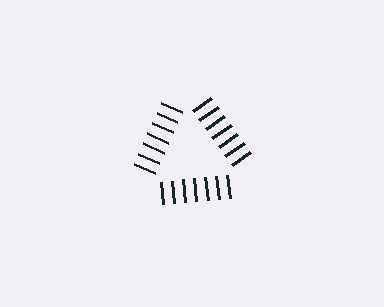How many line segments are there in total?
21 — 7 along each of the 3 edges.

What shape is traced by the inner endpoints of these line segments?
An illusory triangle — the line segments terminate on its edges but no continuous stroke is drawn.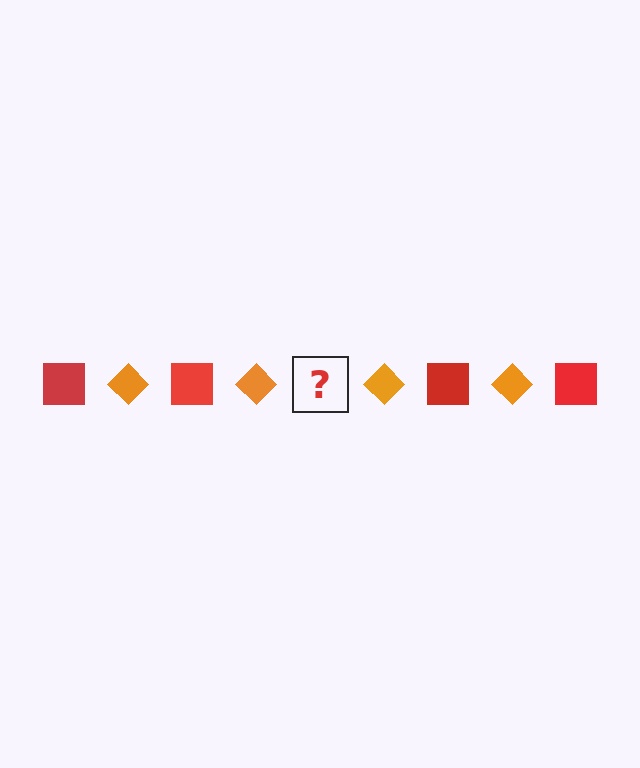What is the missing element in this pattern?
The missing element is a red square.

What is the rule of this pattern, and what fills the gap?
The rule is that the pattern alternates between red square and orange diamond. The gap should be filled with a red square.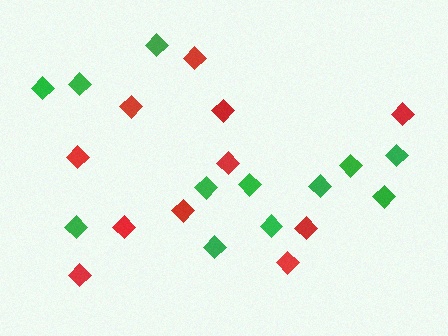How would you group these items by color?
There are 2 groups: one group of red diamonds (11) and one group of green diamonds (12).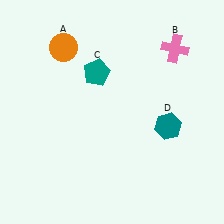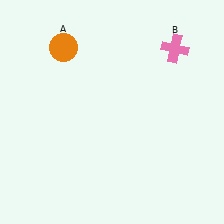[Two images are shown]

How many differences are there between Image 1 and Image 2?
There are 2 differences between the two images.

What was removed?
The teal pentagon (C), the teal hexagon (D) were removed in Image 2.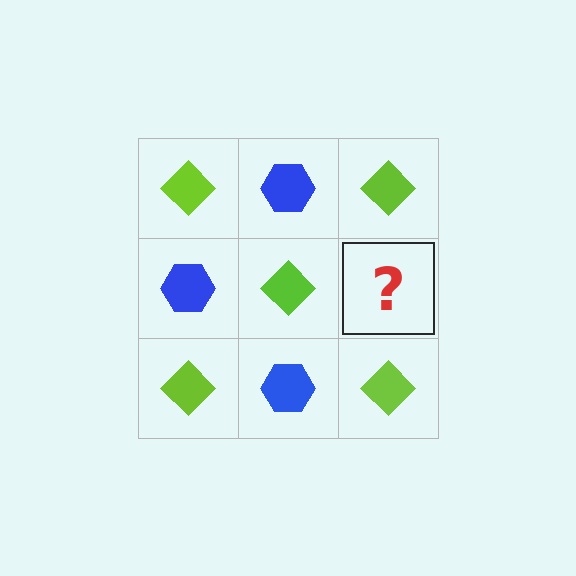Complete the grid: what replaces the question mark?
The question mark should be replaced with a blue hexagon.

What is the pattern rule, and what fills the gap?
The rule is that it alternates lime diamond and blue hexagon in a checkerboard pattern. The gap should be filled with a blue hexagon.